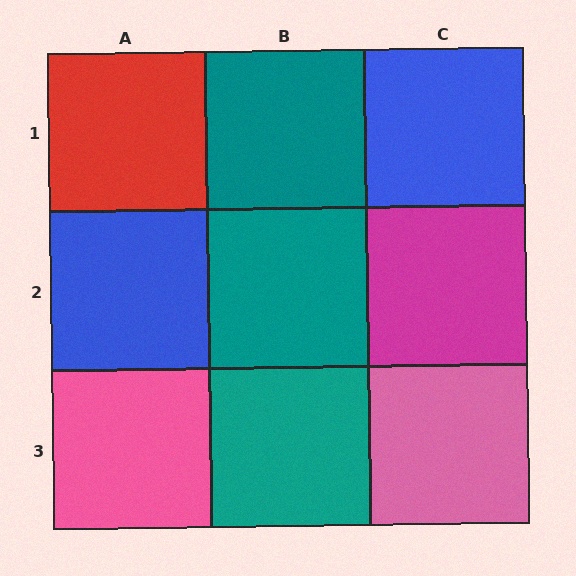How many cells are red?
1 cell is red.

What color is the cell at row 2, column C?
Magenta.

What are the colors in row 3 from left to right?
Pink, teal, pink.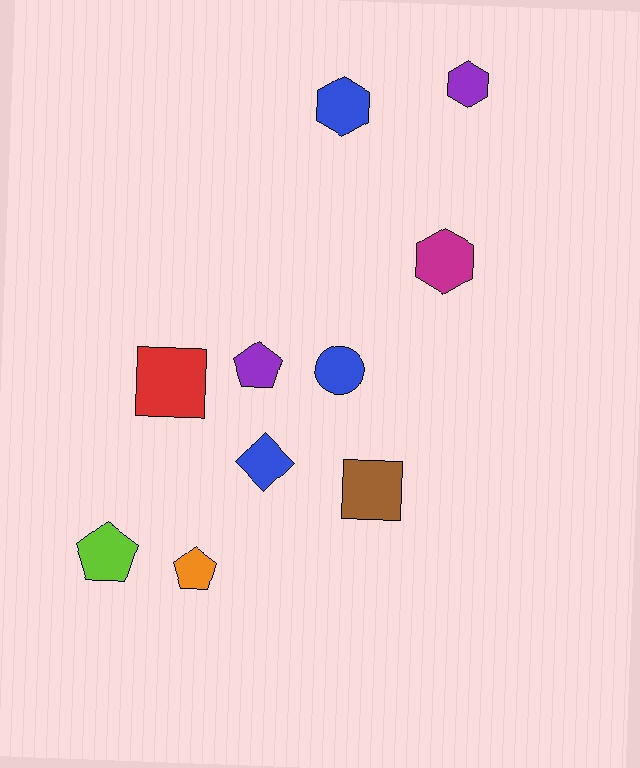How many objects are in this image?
There are 10 objects.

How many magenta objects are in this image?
There is 1 magenta object.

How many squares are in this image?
There are 2 squares.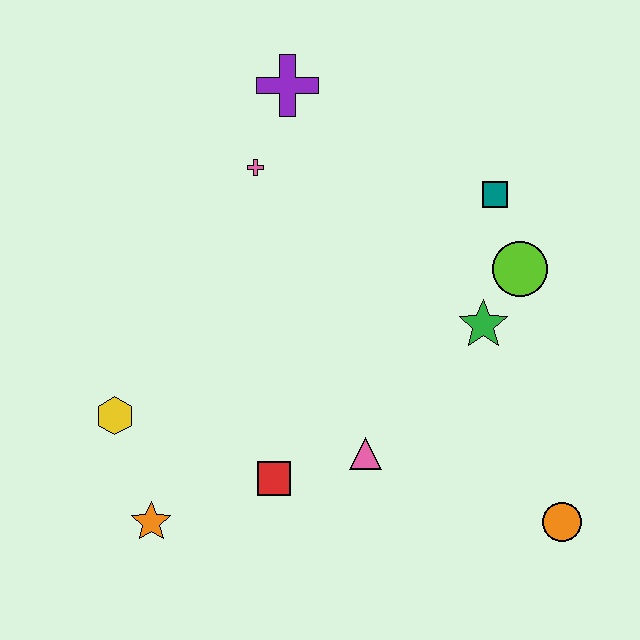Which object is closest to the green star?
The lime circle is closest to the green star.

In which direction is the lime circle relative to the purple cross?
The lime circle is to the right of the purple cross.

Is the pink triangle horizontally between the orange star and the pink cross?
No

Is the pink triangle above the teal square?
No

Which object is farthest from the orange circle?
The purple cross is farthest from the orange circle.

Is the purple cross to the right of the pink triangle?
No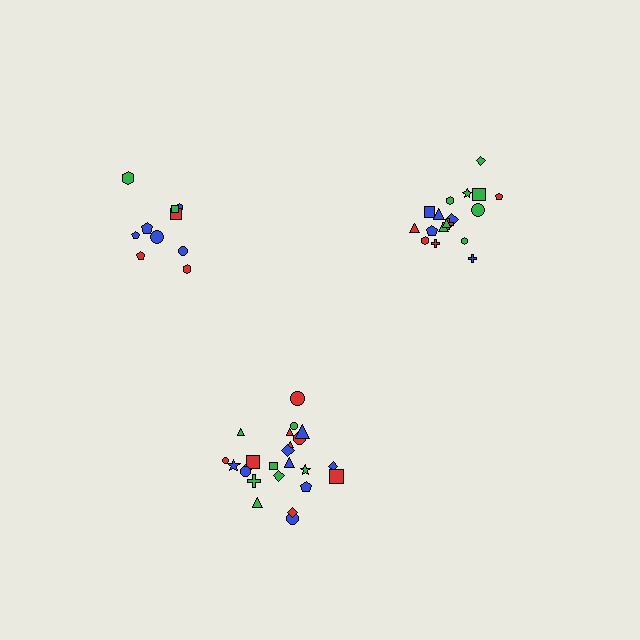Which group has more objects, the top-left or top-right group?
The top-right group.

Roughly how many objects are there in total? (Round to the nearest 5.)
Roughly 55 objects in total.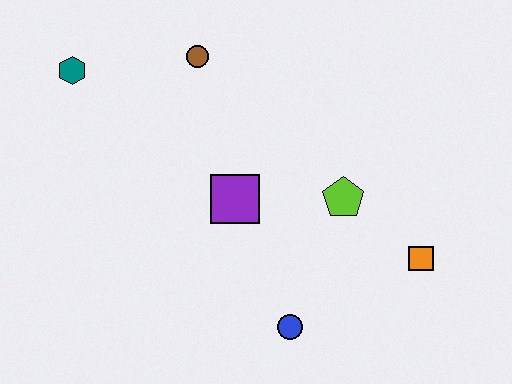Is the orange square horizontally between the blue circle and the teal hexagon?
No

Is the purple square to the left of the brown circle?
No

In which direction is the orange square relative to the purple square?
The orange square is to the right of the purple square.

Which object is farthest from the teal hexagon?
The orange square is farthest from the teal hexagon.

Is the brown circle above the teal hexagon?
Yes